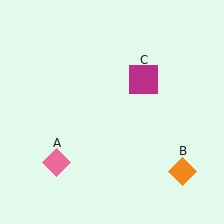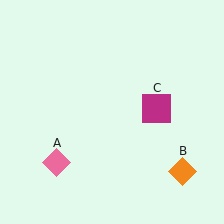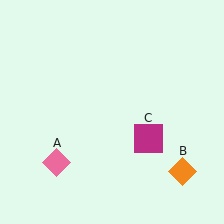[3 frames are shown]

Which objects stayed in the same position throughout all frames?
Pink diamond (object A) and orange diamond (object B) remained stationary.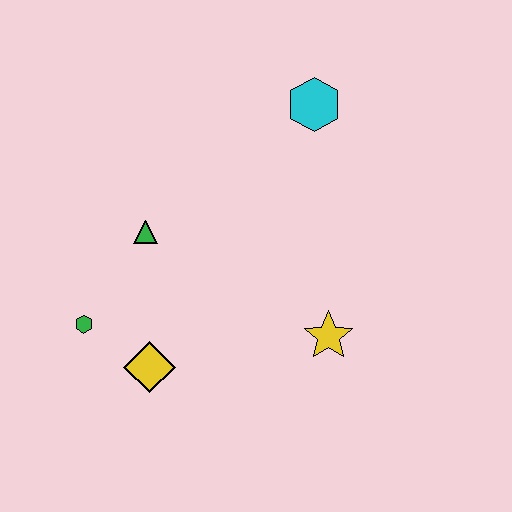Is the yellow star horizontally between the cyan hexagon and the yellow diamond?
No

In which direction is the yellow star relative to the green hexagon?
The yellow star is to the right of the green hexagon.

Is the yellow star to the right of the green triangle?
Yes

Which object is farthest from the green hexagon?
The cyan hexagon is farthest from the green hexagon.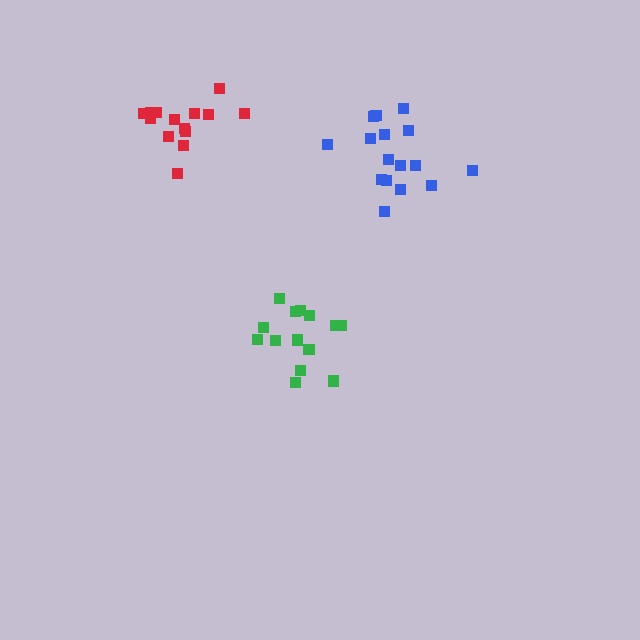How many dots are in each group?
Group 1: 16 dots, Group 2: 14 dots, Group 3: 14 dots (44 total).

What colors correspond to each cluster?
The clusters are colored: blue, green, red.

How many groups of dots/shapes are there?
There are 3 groups.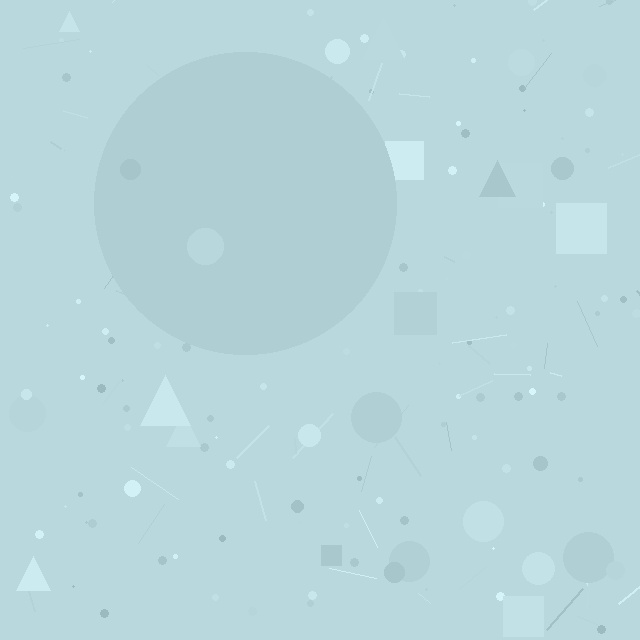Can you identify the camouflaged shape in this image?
The camouflaged shape is a circle.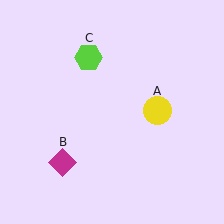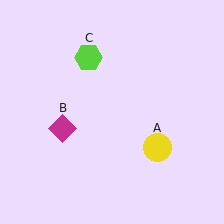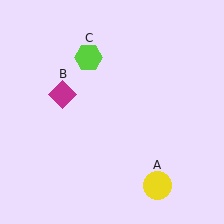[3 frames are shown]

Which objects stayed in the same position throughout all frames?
Lime hexagon (object C) remained stationary.